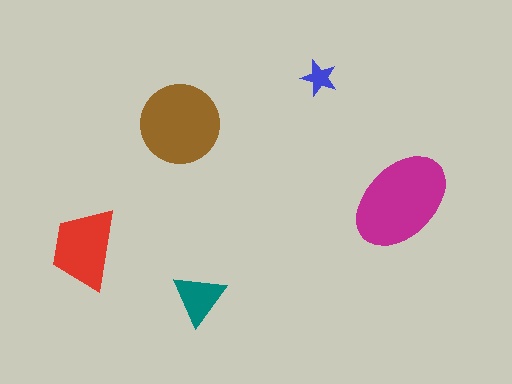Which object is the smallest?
The blue star.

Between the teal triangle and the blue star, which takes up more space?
The teal triangle.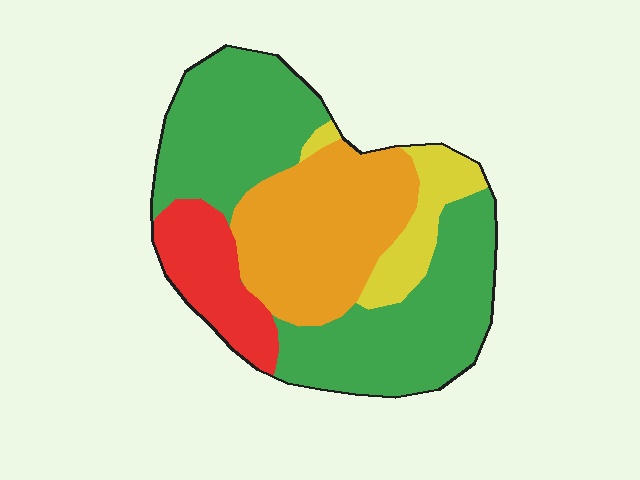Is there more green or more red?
Green.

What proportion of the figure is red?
Red covers 13% of the figure.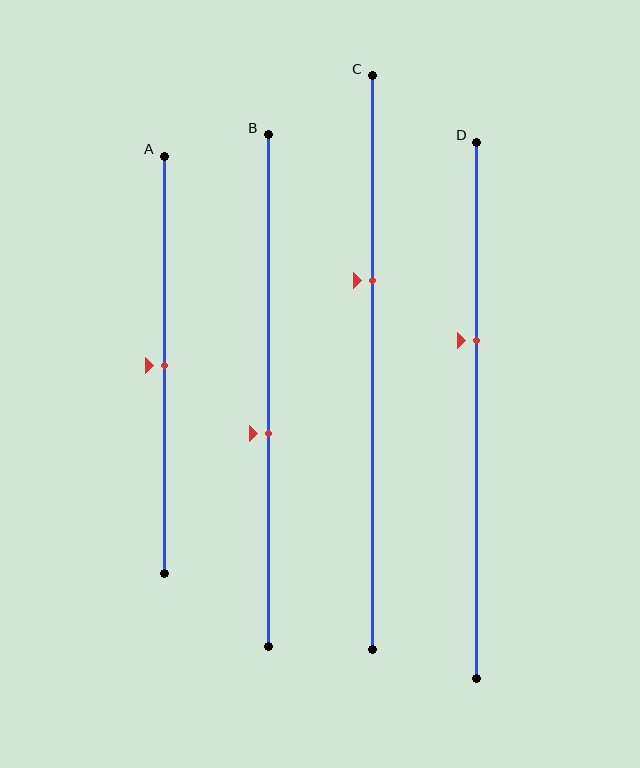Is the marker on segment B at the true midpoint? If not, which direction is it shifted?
No, the marker on segment B is shifted downward by about 8% of the segment length.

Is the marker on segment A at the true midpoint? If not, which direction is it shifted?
Yes, the marker on segment A is at the true midpoint.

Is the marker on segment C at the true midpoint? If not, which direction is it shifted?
No, the marker on segment C is shifted upward by about 14% of the segment length.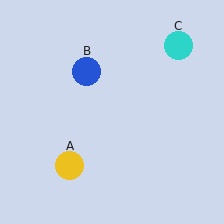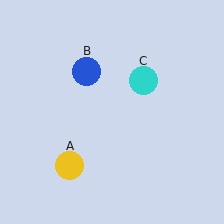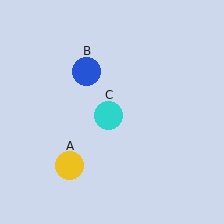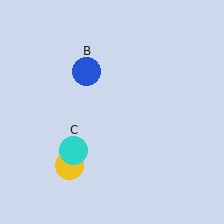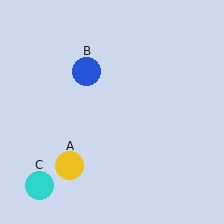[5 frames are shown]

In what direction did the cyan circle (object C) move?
The cyan circle (object C) moved down and to the left.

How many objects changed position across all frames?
1 object changed position: cyan circle (object C).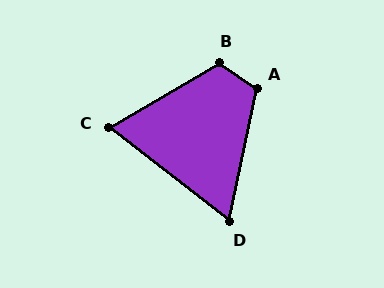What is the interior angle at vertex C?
Approximately 68 degrees (acute).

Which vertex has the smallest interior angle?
D, at approximately 65 degrees.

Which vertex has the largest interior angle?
B, at approximately 115 degrees.